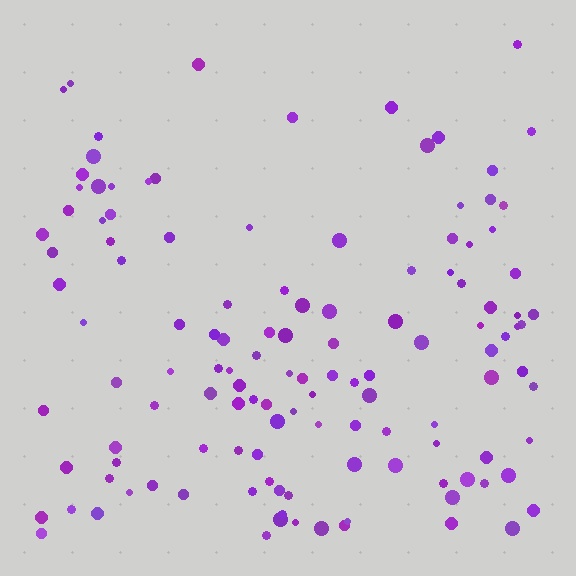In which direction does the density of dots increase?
From top to bottom, with the bottom side densest.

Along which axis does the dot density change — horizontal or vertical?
Vertical.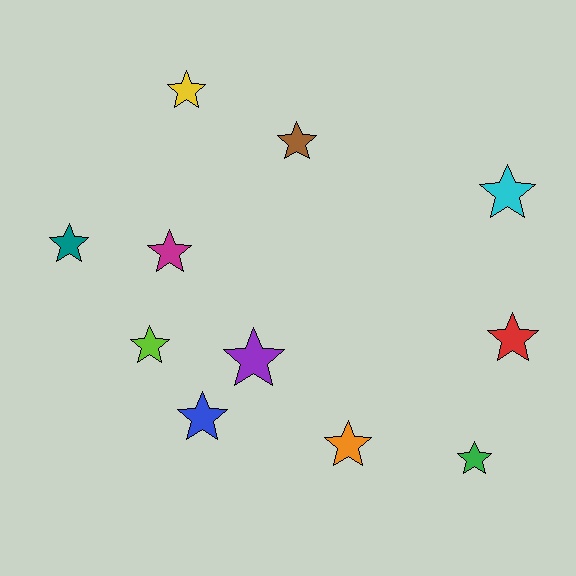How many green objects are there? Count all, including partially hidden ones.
There is 1 green object.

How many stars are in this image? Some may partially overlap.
There are 11 stars.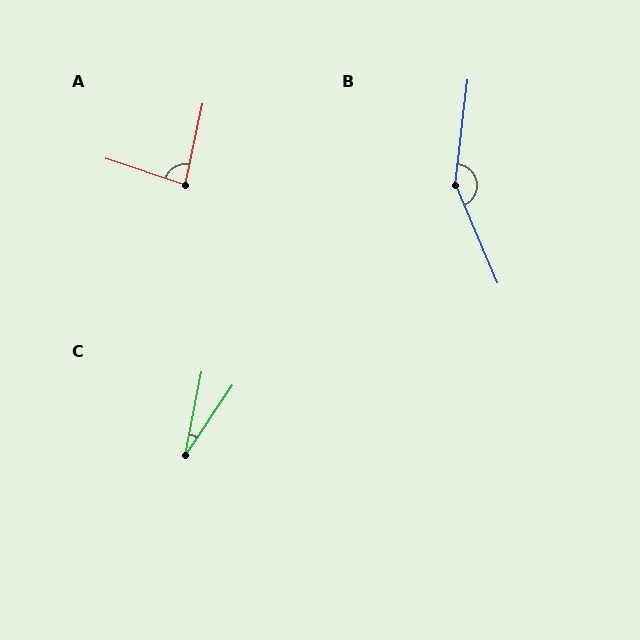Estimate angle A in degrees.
Approximately 83 degrees.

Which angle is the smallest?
C, at approximately 23 degrees.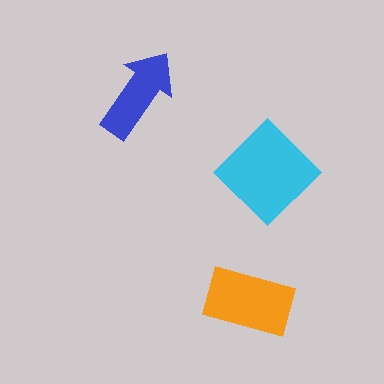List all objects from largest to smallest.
The cyan diamond, the orange rectangle, the blue arrow.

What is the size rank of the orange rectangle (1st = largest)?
2nd.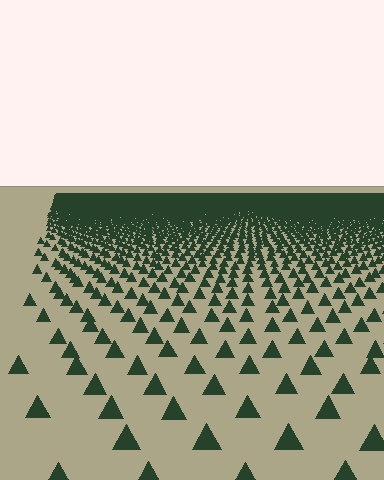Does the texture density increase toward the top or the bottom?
Density increases toward the top.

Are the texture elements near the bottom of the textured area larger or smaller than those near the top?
Larger. Near the bottom, elements are closer to the viewer and appear at a bigger on-screen size.